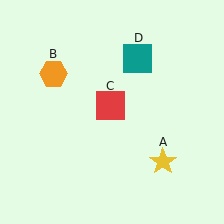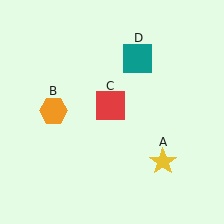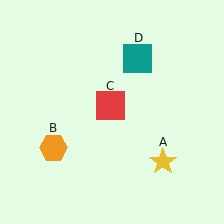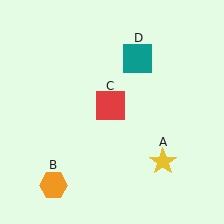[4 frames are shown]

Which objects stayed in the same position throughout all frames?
Yellow star (object A) and red square (object C) and teal square (object D) remained stationary.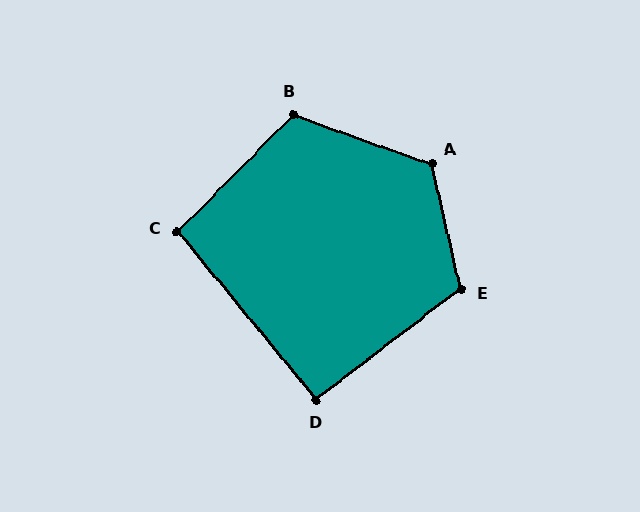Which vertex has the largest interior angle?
A, at approximately 123 degrees.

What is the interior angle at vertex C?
Approximately 96 degrees (obtuse).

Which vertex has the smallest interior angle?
D, at approximately 92 degrees.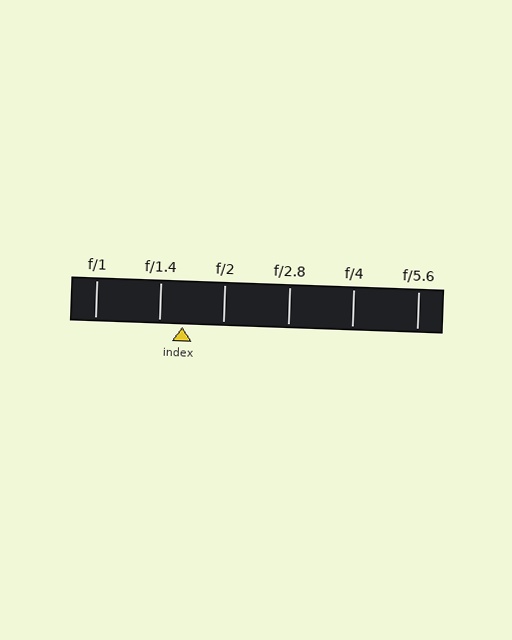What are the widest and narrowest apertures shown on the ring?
The widest aperture shown is f/1 and the narrowest is f/5.6.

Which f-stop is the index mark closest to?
The index mark is closest to f/1.4.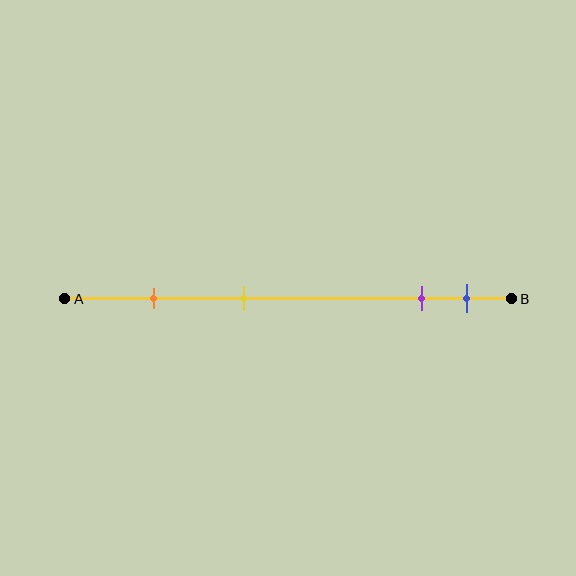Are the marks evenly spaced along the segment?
No, the marks are not evenly spaced.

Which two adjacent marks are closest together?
The purple and blue marks are the closest adjacent pair.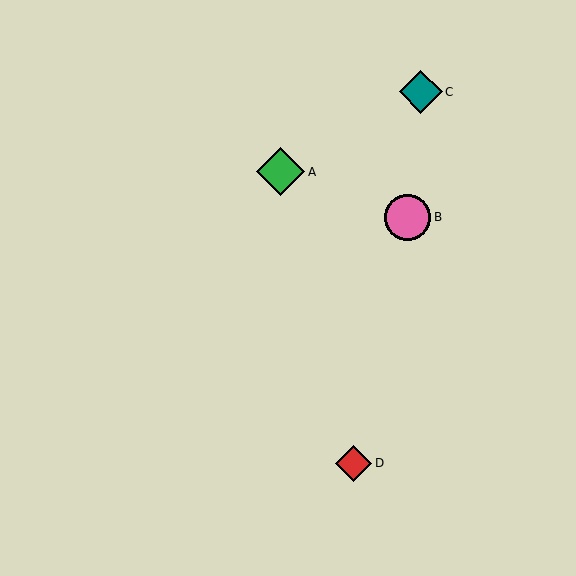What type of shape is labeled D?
Shape D is a red diamond.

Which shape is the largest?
The green diamond (labeled A) is the largest.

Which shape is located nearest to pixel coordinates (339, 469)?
The red diamond (labeled D) at (354, 464) is nearest to that location.